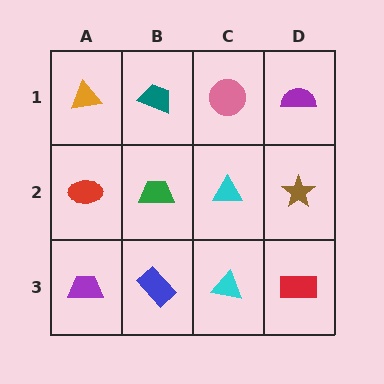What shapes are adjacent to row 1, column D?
A brown star (row 2, column D), a pink circle (row 1, column C).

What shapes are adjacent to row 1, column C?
A cyan triangle (row 2, column C), a teal trapezoid (row 1, column B), a purple semicircle (row 1, column D).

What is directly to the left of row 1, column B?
An orange triangle.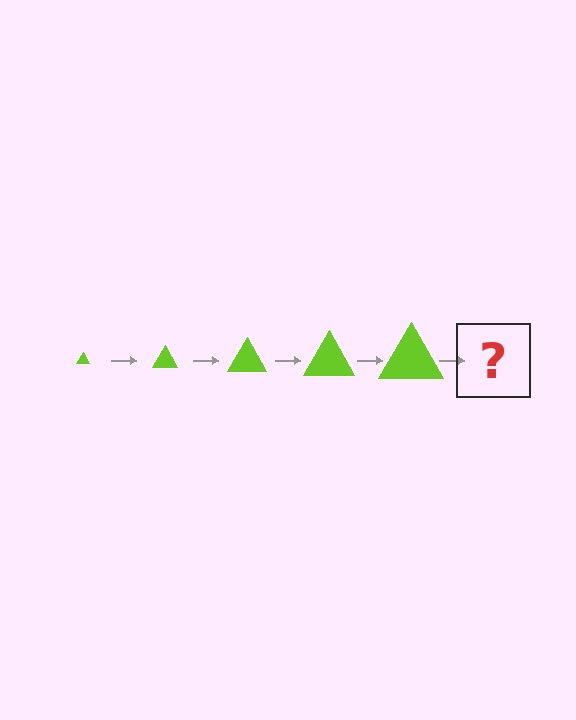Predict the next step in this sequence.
The next step is a lime triangle, larger than the previous one.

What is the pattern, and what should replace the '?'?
The pattern is that the triangle gets progressively larger each step. The '?' should be a lime triangle, larger than the previous one.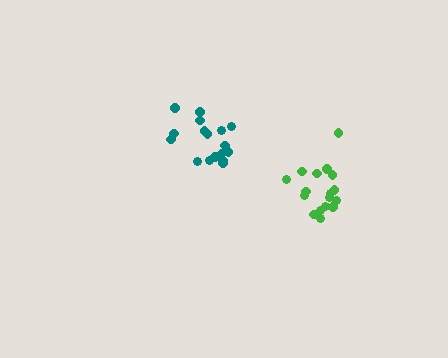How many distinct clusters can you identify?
There are 2 distinct clusters.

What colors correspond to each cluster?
The clusters are colored: teal, green.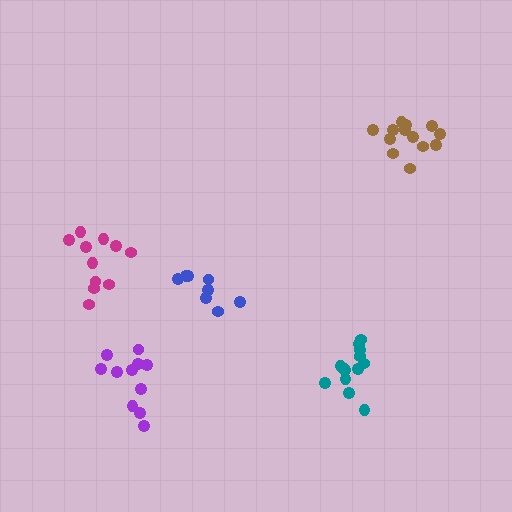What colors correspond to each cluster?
The clusters are colored: magenta, teal, blue, purple, brown.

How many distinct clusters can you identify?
There are 5 distinct clusters.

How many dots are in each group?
Group 1: 11 dots, Group 2: 13 dots, Group 3: 8 dots, Group 4: 11 dots, Group 5: 13 dots (56 total).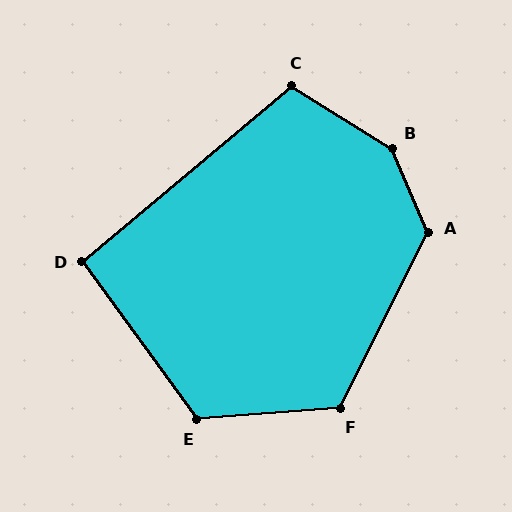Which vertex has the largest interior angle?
B, at approximately 145 degrees.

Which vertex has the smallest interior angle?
D, at approximately 94 degrees.